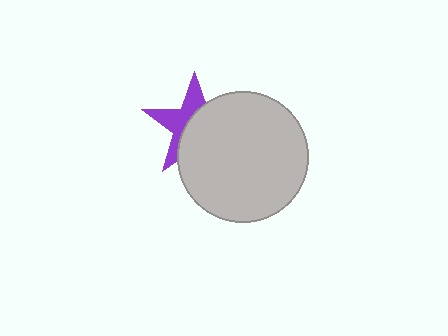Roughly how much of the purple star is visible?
A small part of it is visible (roughly 43%).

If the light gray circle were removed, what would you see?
You would see the complete purple star.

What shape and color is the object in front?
The object in front is a light gray circle.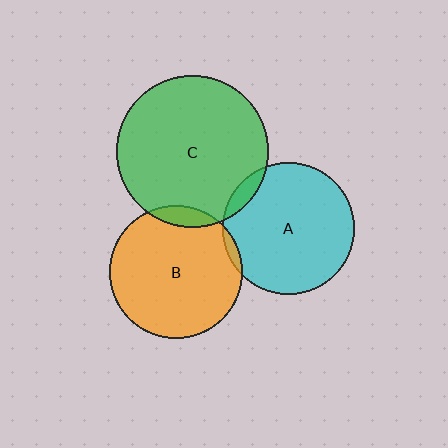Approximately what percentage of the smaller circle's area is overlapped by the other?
Approximately 5%.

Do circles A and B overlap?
Yes.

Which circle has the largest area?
Circle C (green).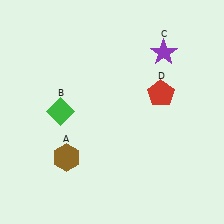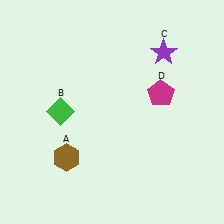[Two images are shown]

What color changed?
The pentagon (D) changed from red in Image 1 to magenta in Image 2.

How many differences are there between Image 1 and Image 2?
There is 1 difference between the two images.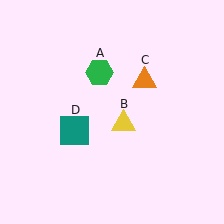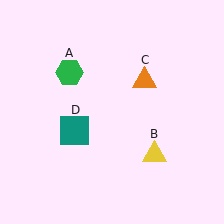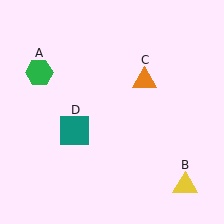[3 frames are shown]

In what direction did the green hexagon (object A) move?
The green hexagon (object A) moved left.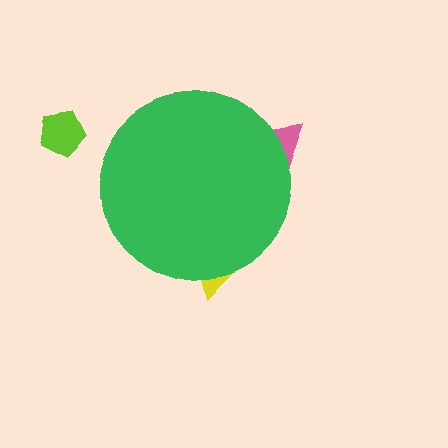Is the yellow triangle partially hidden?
Yes, the yellow triangle is partially hidden behind the green circle.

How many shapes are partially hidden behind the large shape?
2 shapes are partially hidden.